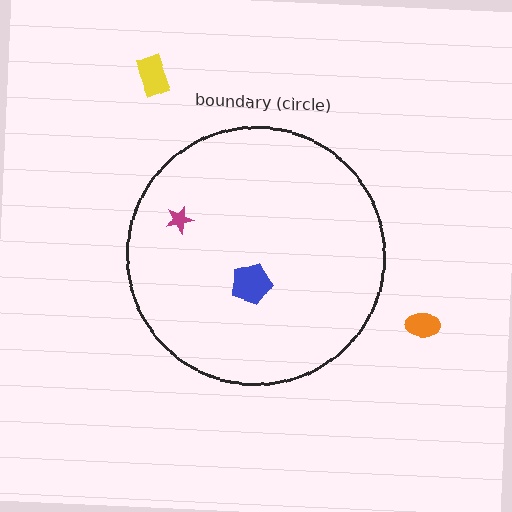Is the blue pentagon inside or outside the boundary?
Inside.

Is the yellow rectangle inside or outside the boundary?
Outside.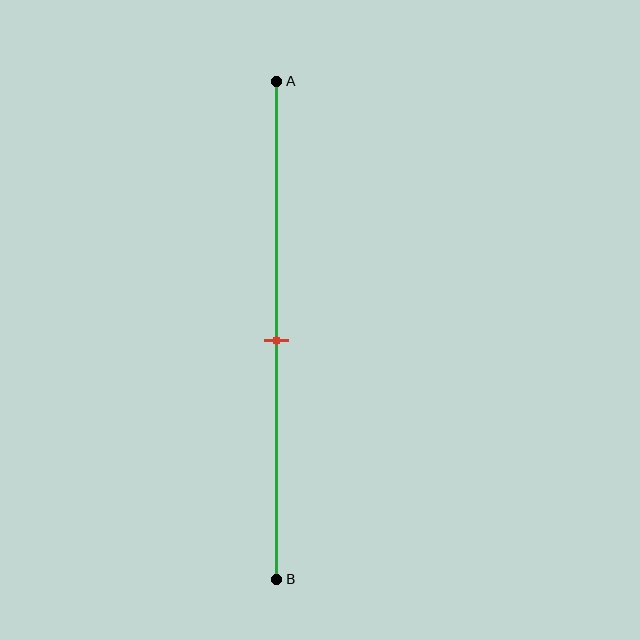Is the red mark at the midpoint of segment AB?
Yes, the mark is approximately at the midpoint.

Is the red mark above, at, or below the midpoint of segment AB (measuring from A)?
The red mark is approximately at the midpoint of segment AB.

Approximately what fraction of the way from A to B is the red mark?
The red mark is approximately 50% of the way from A to B.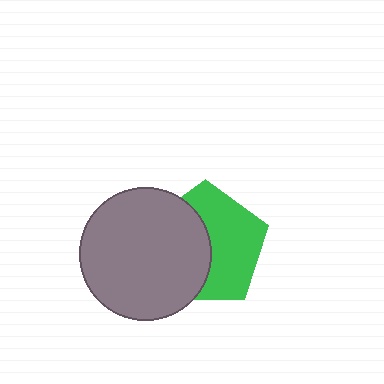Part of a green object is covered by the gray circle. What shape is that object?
It is a pentagon.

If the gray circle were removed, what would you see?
You would see the complete green pentagon.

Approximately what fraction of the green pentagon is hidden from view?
Roughly 47% of the green pentagon is hidden behind the gray circle.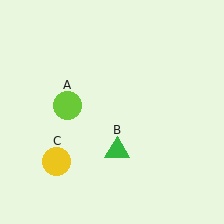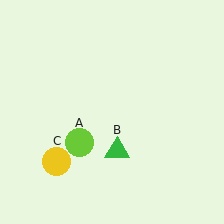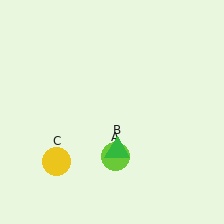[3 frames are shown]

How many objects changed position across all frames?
1 object changed position: lime circle (object A).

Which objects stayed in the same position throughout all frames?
Green triangle (object B) and yellow circle (object C) remained stationary.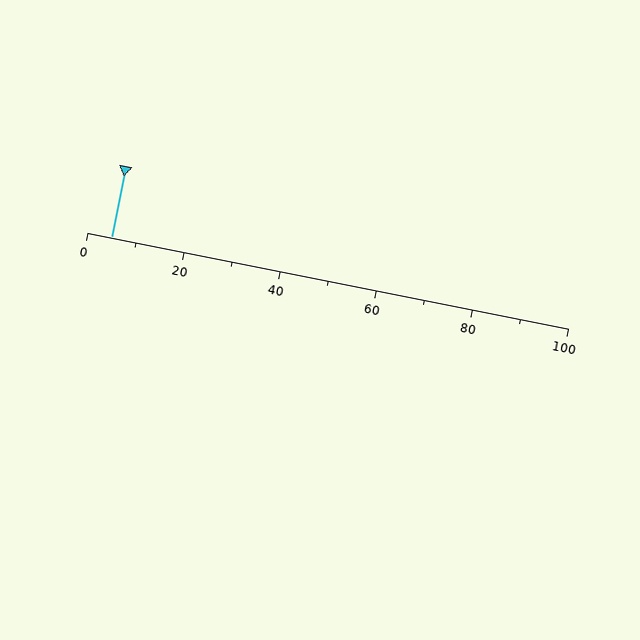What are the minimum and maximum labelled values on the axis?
The axis runs from 0 to 100.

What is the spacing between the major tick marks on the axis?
The major ticks are spaced 20 apart.